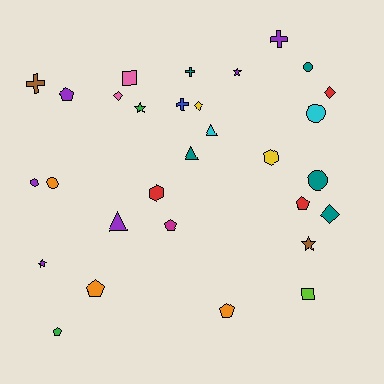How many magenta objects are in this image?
There is 1 magenta object.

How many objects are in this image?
There are 30 objects.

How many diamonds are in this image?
There are 4 diamonds.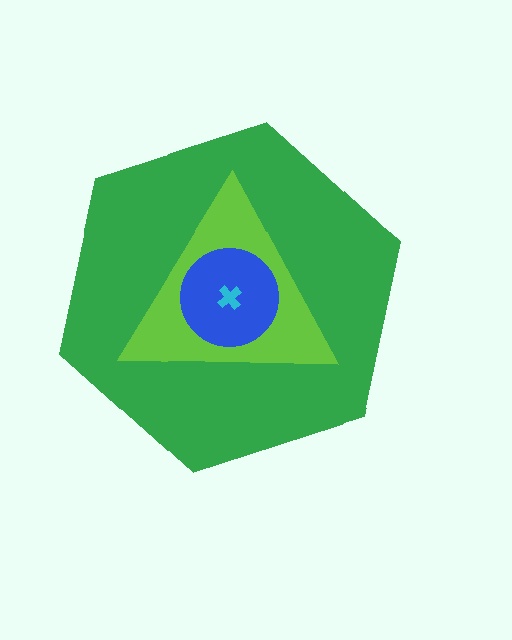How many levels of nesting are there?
4.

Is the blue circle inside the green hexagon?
Yes.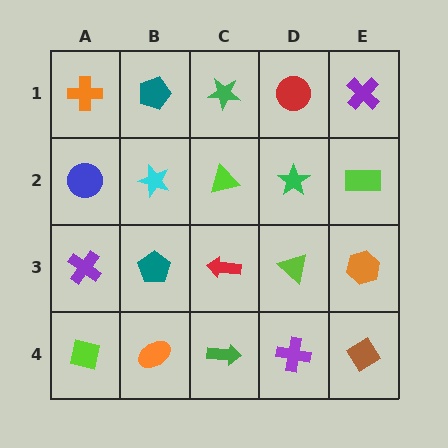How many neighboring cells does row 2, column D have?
4.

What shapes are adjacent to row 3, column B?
A cyan star (row 2, column B), an orange ellipse (row 4, column B), a purple cross (row 3, column A), a red arrow (row 3, column C).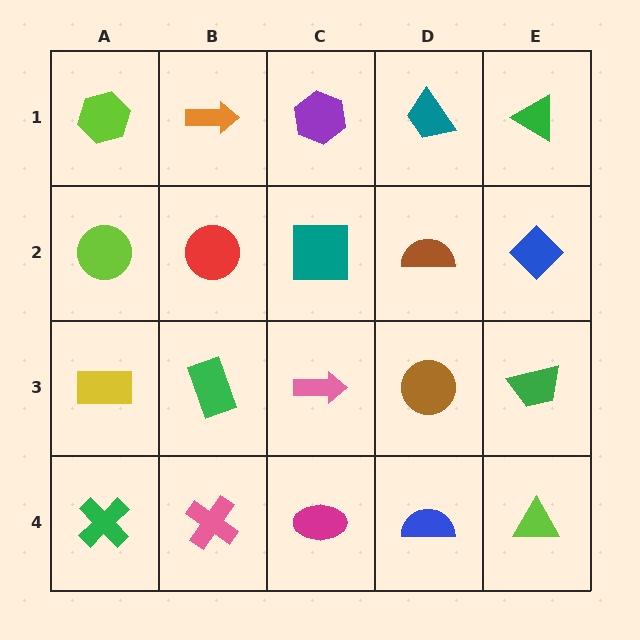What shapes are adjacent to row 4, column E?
A green trapezoid (row 3, column E), a blue semicircle (row 4, column D).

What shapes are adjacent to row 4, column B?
A green rectangle (row 3, column B), a green cross (row 4, column A), a magenta ellipse (row 4, column C).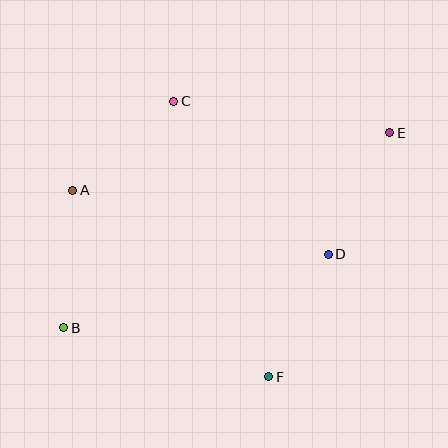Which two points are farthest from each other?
Points B and E are farthest from each other.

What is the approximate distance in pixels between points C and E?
The distance between C and E is approximately 218 pixels.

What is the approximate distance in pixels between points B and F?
The distance between B and F is approximately 211 pixels.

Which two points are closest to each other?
Points A and C are closest to each other.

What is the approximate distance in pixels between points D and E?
The distance between D and E is approximately 136 pixels.